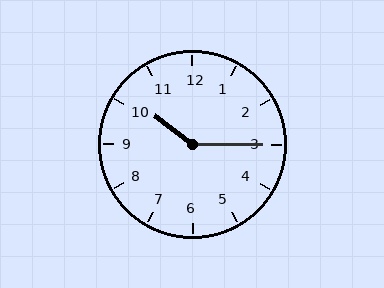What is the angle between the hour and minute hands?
Approximately 142 degrees.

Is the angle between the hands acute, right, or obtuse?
It is obtuse.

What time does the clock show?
10:15.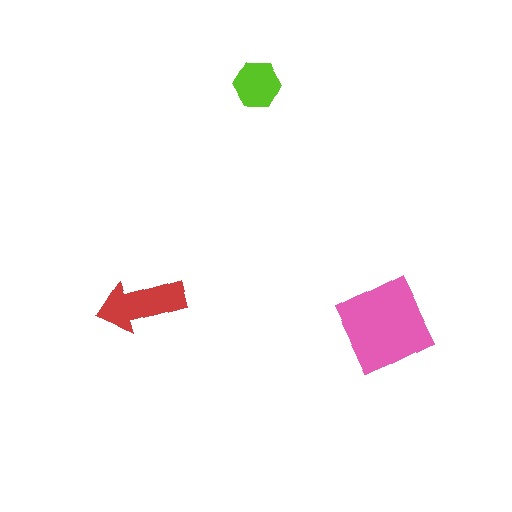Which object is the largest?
The pink diamond.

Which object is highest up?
The lime hexagon is topmost.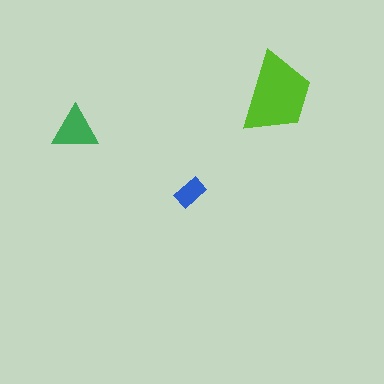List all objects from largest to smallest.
The lime trapezoid, the green triangle, the blue rectangle.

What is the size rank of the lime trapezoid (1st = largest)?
1st.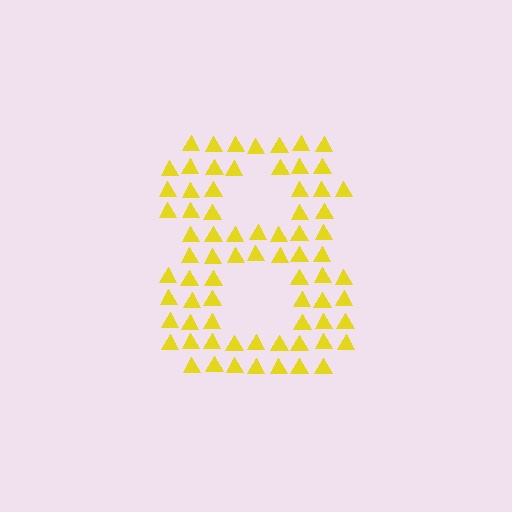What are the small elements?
The small elements are triangles.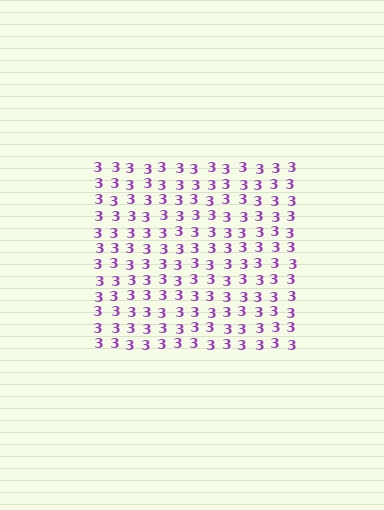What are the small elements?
The small elements are digit 3's.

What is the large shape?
The large shape is a square.